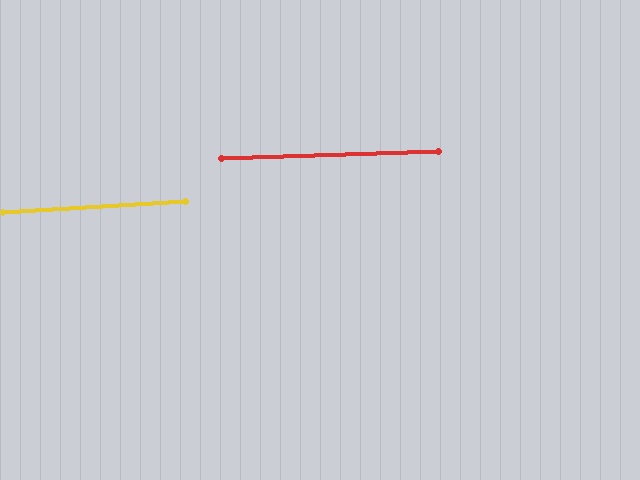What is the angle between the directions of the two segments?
Approximately 2 degrees.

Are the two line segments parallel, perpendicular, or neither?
Parallel — their directions differ by only 1.7°.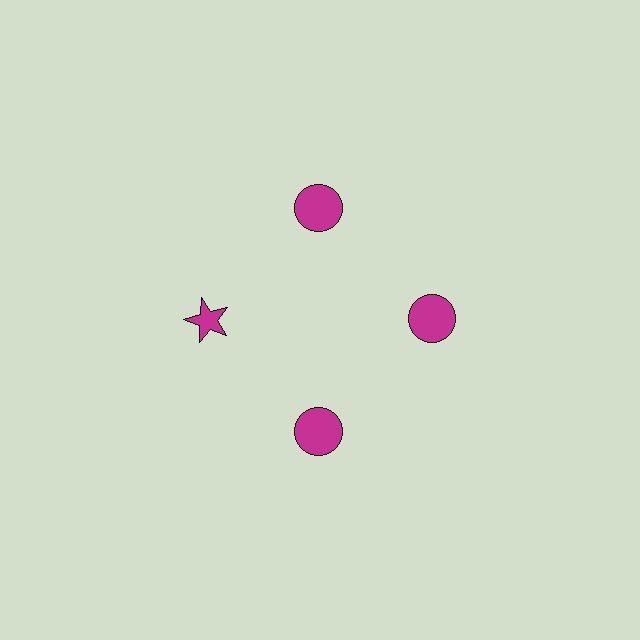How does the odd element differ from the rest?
It has a different shape: star instead of circle.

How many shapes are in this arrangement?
There are 4 shapes arranged in a ring pattern.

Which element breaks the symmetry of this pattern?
The magenta star at roughly the 9 o'clock position breaks the symmetry. All other shapes are magenta circles.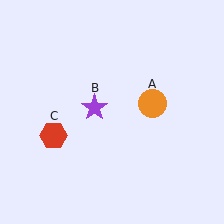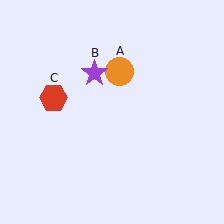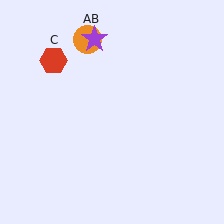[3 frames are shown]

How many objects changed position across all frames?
3 objects changed position: orange circle (object A), purple star (object B), red hexagon (object C).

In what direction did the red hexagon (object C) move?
The red hexagon (object C) moved up.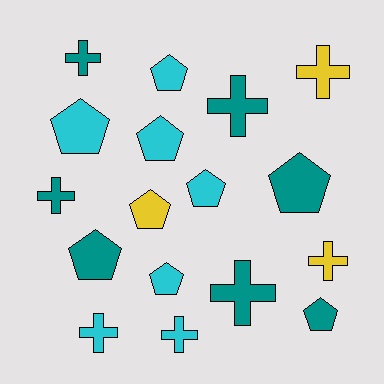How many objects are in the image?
There are 17 objects.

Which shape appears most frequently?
Pentagon, with 9 objects.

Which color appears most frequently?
Teal, with 7 objects.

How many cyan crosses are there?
There are 2 cyan crosses.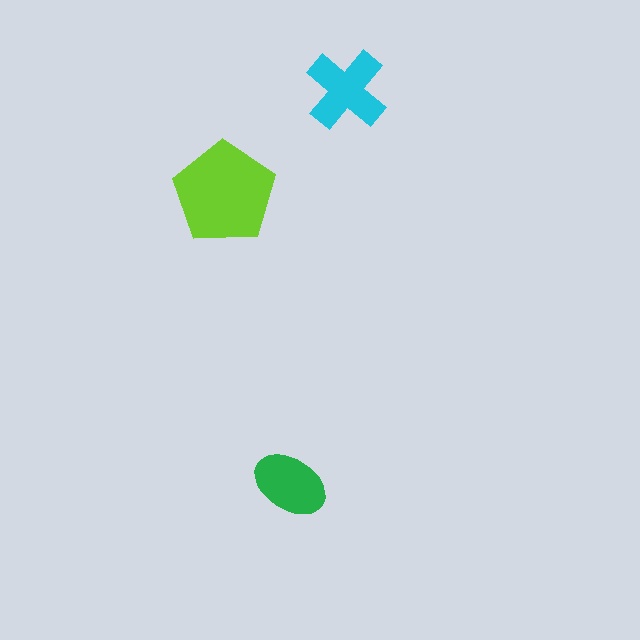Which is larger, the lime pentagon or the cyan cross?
The lime pentagon.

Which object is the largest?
The lime pentagon.